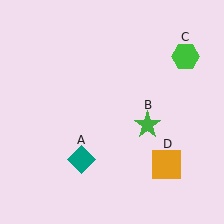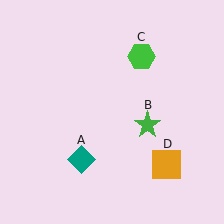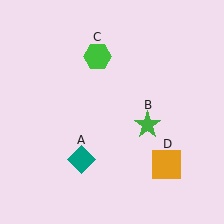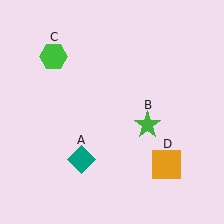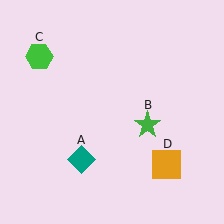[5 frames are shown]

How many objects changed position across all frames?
1 object changed position: green hexagon (object C).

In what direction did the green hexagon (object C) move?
The green hexagon (object C) moved left.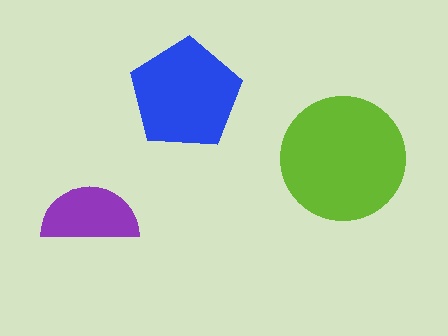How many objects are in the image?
There are 3 objects in the image.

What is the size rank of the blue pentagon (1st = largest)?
2nd.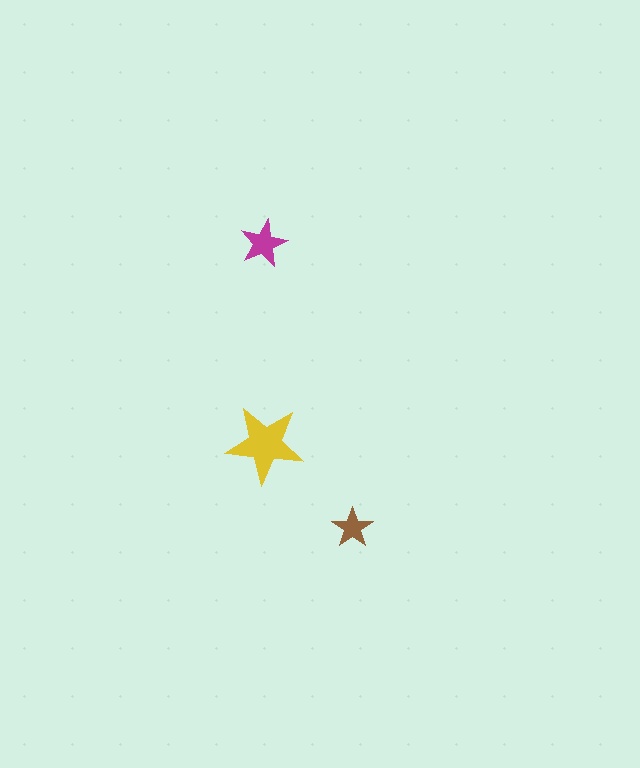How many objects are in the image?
There are 3 objects in the image.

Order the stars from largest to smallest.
the yellow one, the magenta one, the brown one.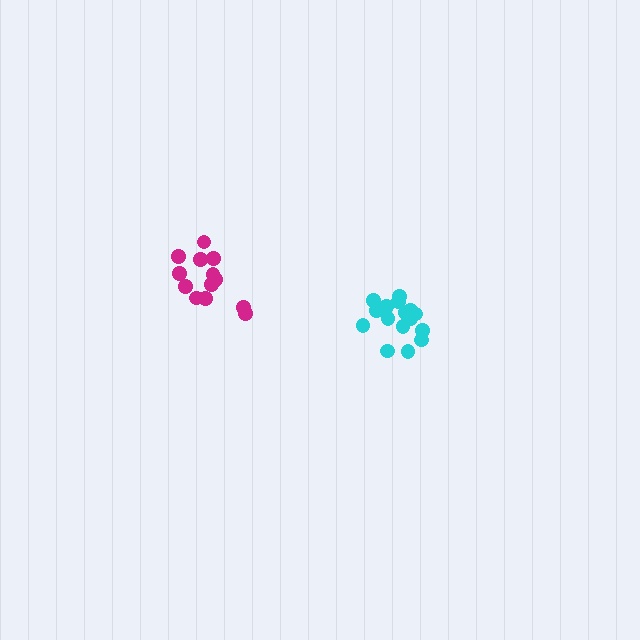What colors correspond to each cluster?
The clusters are colored: cyan, magenta.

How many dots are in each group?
Group 1: 16 dots, Group 2: 13 dots (29 total).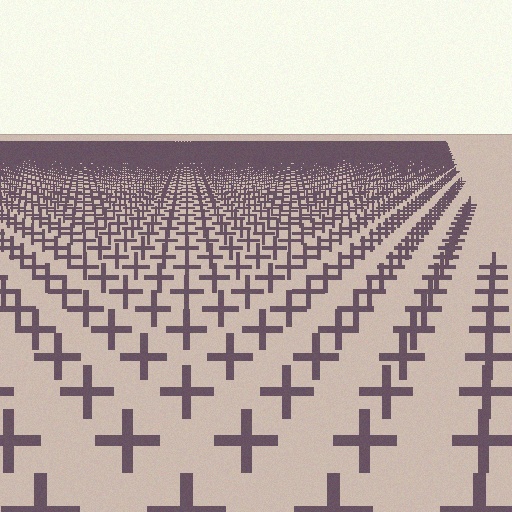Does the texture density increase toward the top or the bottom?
Density increases toward the top.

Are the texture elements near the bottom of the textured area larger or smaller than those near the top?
Larger. Near the bottom, elements are closer to the viewer and appear at a bigger on-screen size.